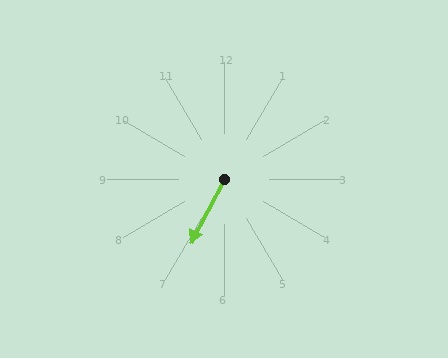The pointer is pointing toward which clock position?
Roughly 7 o'clock.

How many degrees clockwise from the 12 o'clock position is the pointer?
Approximately 208 degrees.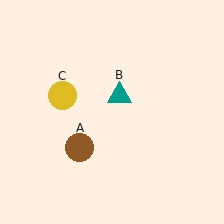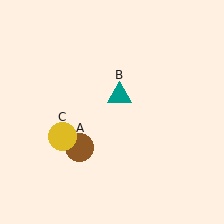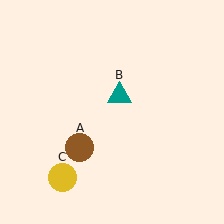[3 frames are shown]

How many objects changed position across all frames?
1 object changed position: yellow circle (object C).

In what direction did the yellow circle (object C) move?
The yellow circle (object C) moved down.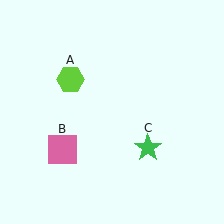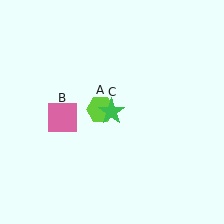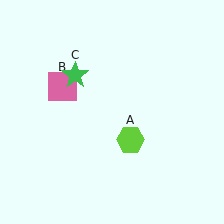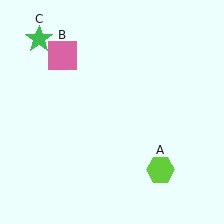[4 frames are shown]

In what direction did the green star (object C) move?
The green star (object C) moved up and to the left.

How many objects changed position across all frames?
3 objects changed position: lime hexagon (object A), pink square (object B), green star (object C).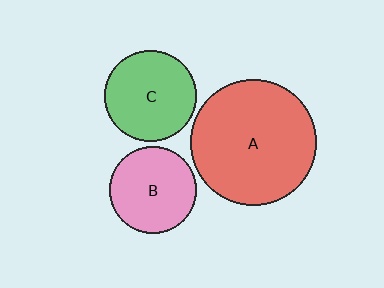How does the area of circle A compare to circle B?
Approximately 2.1 times.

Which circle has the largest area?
Circle A (red).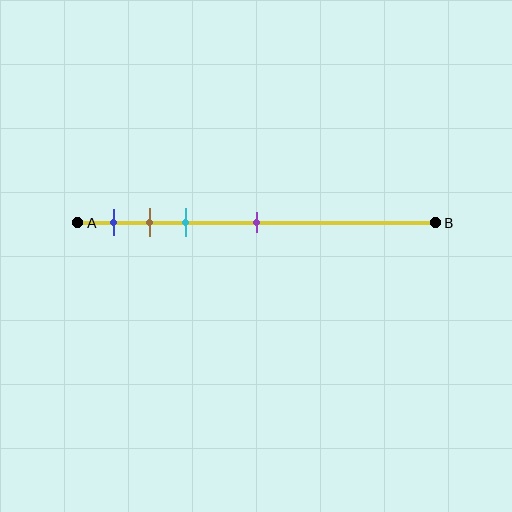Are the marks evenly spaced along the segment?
No, the marks are not evenly spaced.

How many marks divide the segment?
There are 4 marks dividing the segment.